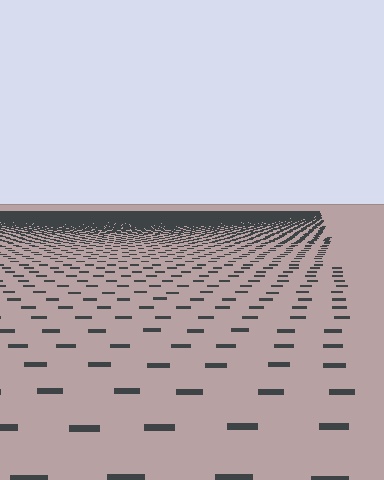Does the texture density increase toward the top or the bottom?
Density increases toward the top.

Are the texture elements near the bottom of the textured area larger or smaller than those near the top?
Larger. Near the bottom, elements are closer to the viewer and appear at a bigger on-screen size.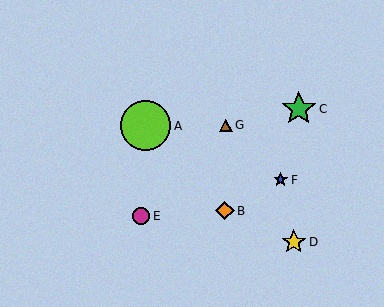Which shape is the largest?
The lime circle (labeled A) is the largest.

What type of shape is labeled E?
Shape E is a magenta circle.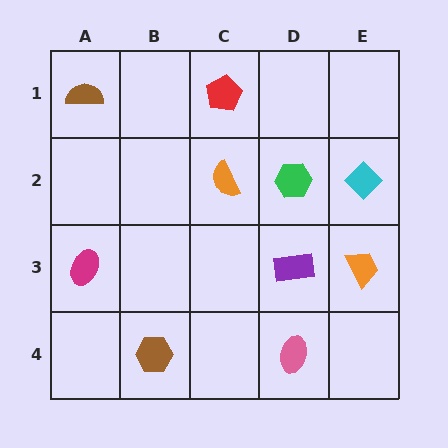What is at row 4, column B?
A brown hexagon.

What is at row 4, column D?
A pink ellipse.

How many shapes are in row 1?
2 shapes.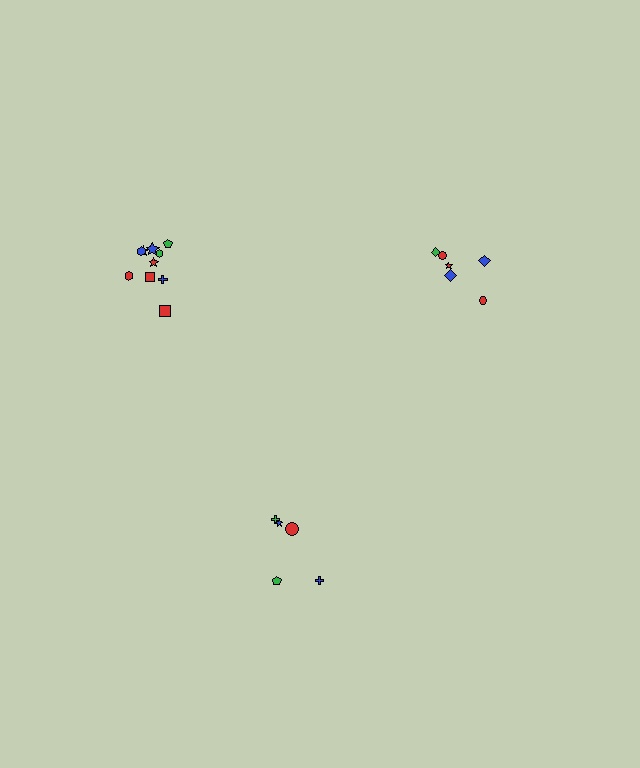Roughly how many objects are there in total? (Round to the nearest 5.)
Roughly 20 objects in total.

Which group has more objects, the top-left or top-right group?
The top-left group.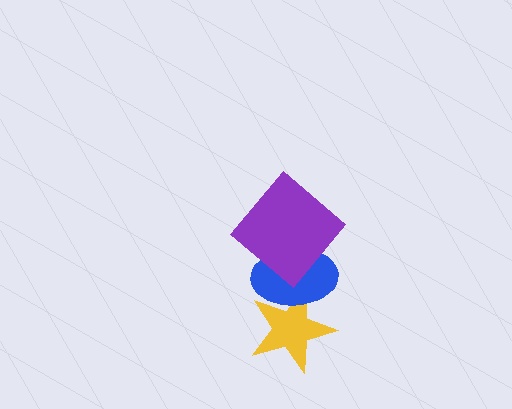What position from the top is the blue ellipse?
The blue ellipse is 2nd from the top.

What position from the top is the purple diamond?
The purple diamond is 1st from the top.